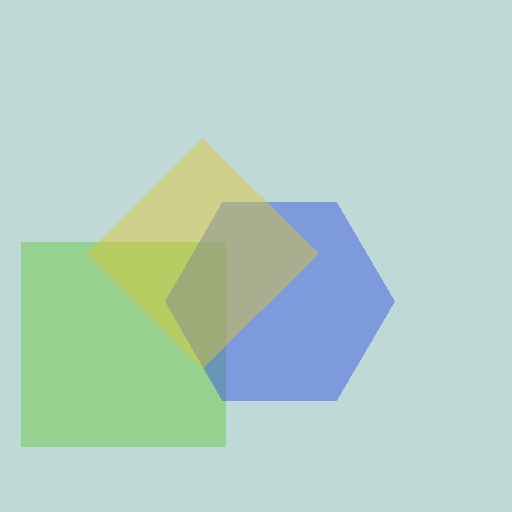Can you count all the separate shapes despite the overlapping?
Yes, there are 3 separate shapes.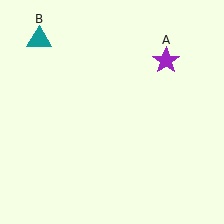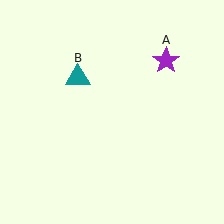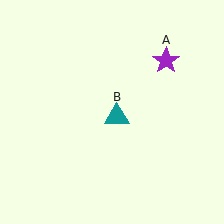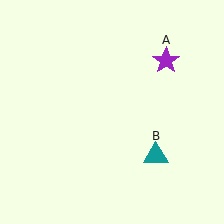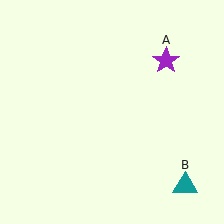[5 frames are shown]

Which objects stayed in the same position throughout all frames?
Purple star (object A) remained stationary.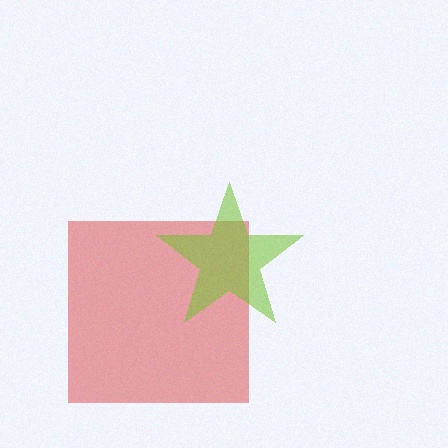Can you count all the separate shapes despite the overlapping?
Yes, there are 2 separate shapes.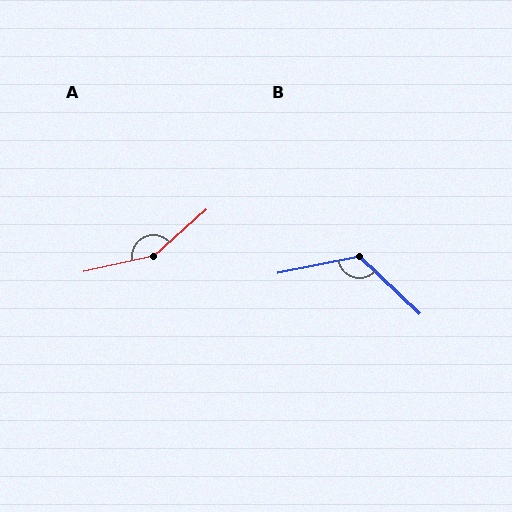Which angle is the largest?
A, at approximately 151 degrees.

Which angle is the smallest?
B, at approximately 126 degrees.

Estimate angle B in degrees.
Approximately 126 degrees.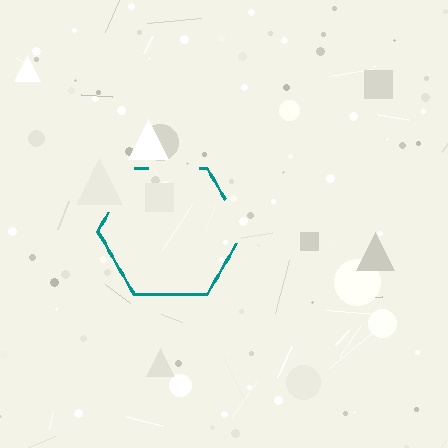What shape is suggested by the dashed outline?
The dashed outline suggests a hexagon.